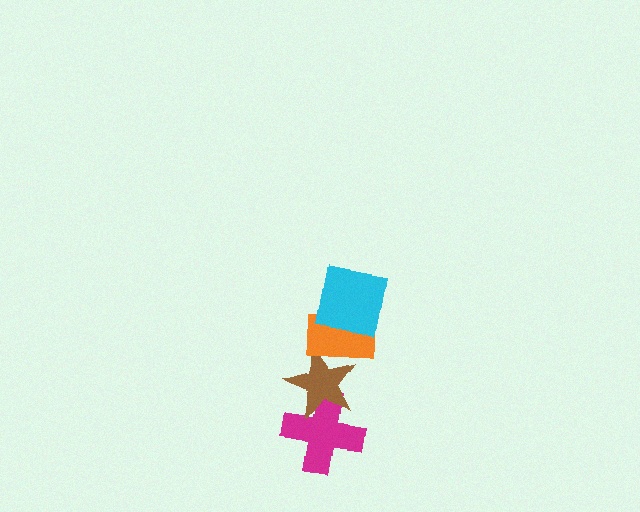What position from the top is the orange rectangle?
The orange rectangle is 2nd from the top.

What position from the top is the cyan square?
The cyan square is 1st from the top.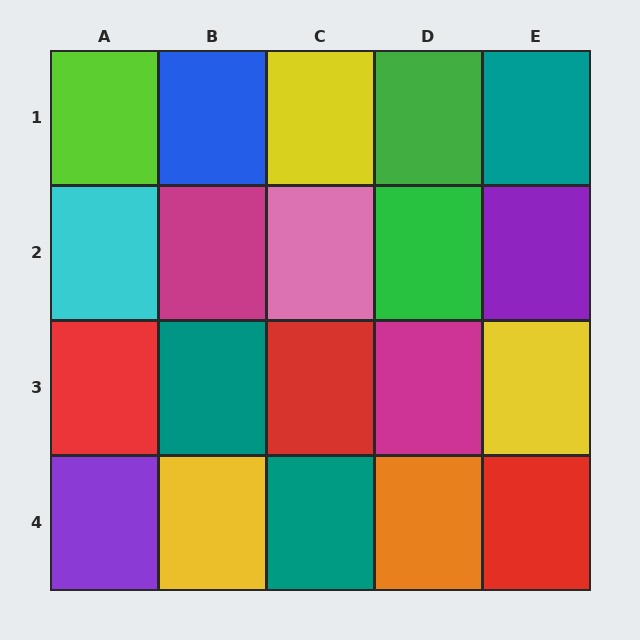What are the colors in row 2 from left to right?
Cyan, magenta, pink, green, purple.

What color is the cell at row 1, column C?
Yellow.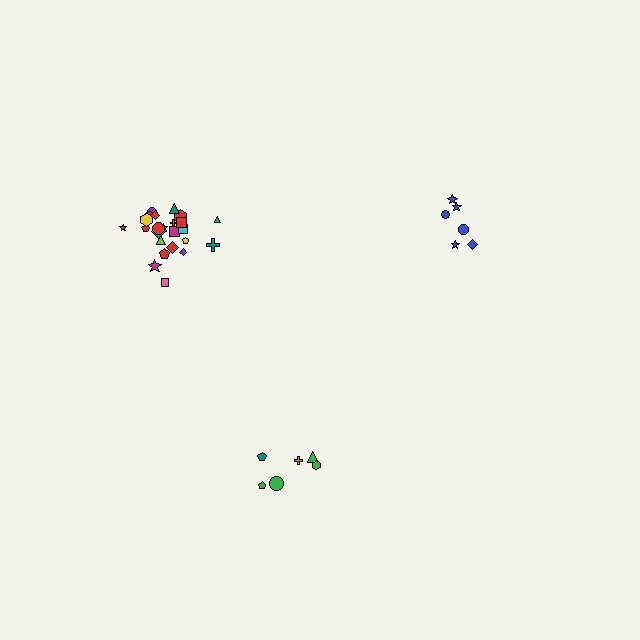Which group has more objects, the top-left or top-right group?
The top-left group.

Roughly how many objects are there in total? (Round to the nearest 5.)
Roughly 35 objects in total.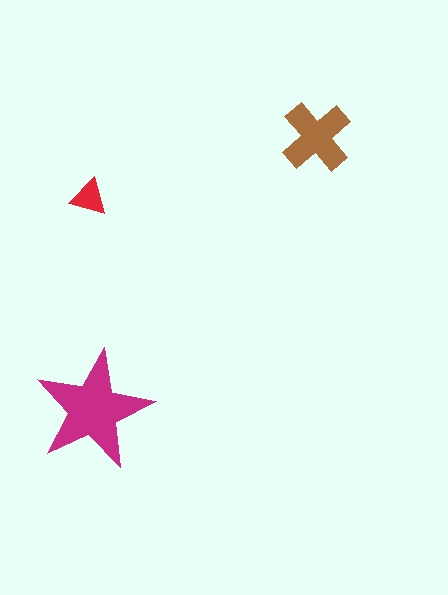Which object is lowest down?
The magenta star is bottommost.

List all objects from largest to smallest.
The magenta star, the brown cross, the red triangle.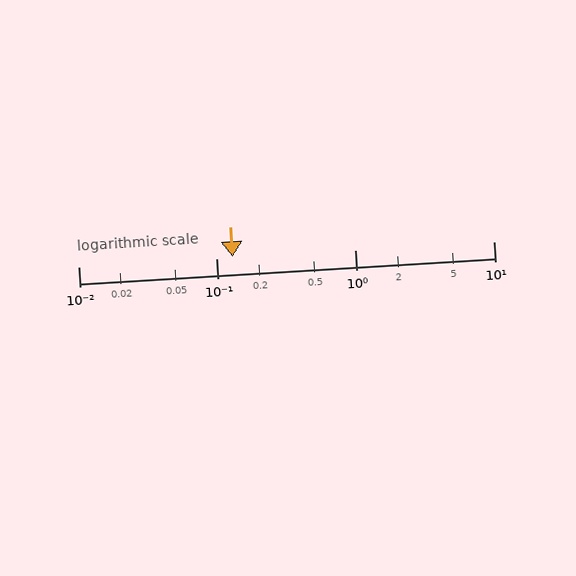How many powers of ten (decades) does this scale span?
The scale spans 3 decades, from 0.01 to 10.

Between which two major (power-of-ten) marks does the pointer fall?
The pointer is between 0.1 and 1.